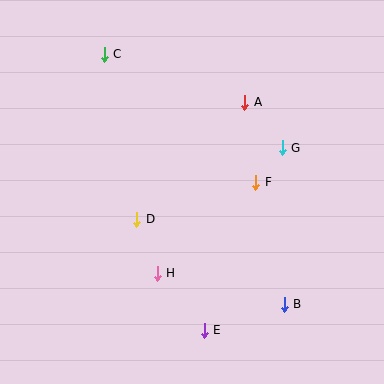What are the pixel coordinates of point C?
Point C is at (104, 54).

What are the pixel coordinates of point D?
Point D is at (137, 219).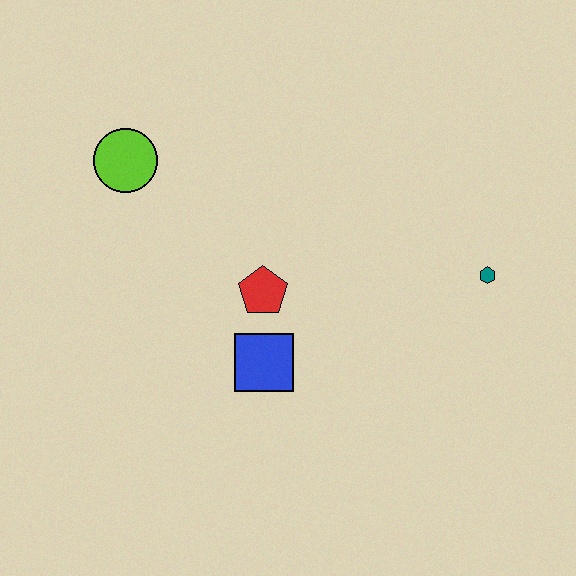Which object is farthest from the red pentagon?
The teal hexagon is farthest from the red pentagon.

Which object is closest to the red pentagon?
The blue square is closest to the red pentagon.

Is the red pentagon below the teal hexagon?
Yes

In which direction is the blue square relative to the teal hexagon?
The blue square is to the left of the teal hexagon.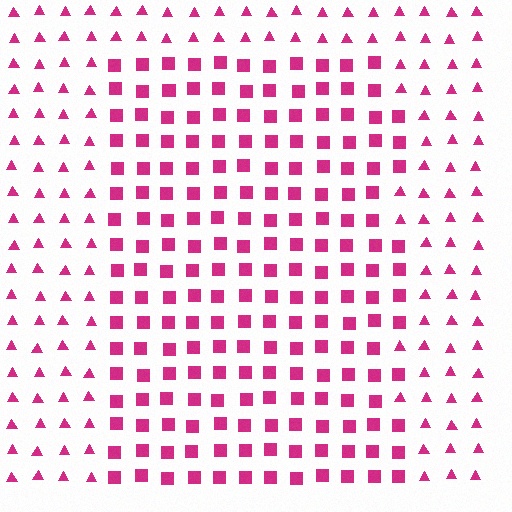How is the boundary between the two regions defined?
The boundary is defined by a change in element shape: squares inside vs. triangles outside. All elements share the same color and spacing.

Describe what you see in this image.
The image is filled with small magenta elements arranged in a uniform grid. A rectangle-shaped region contains squares, while the surrounding area contains triangles. The boundary is defined purely by the change in element shape.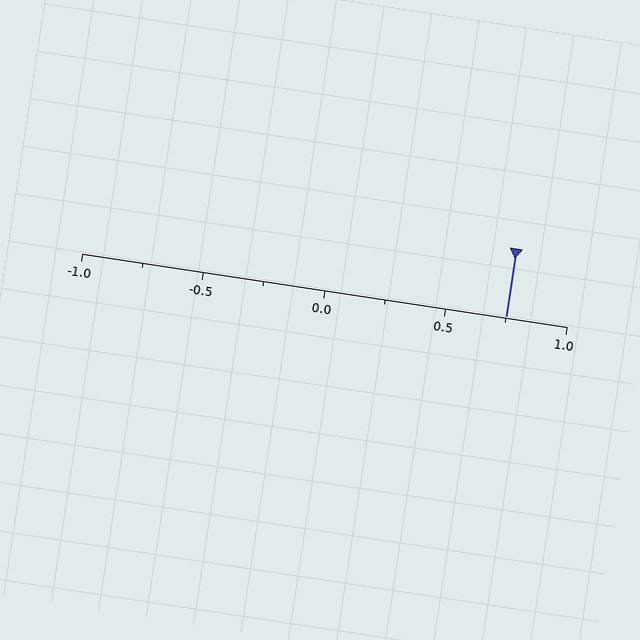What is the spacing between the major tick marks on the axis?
The major ticks are spaced 0.5 apart.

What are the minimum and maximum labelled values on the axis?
The axis runs from -1.0 to 1.0.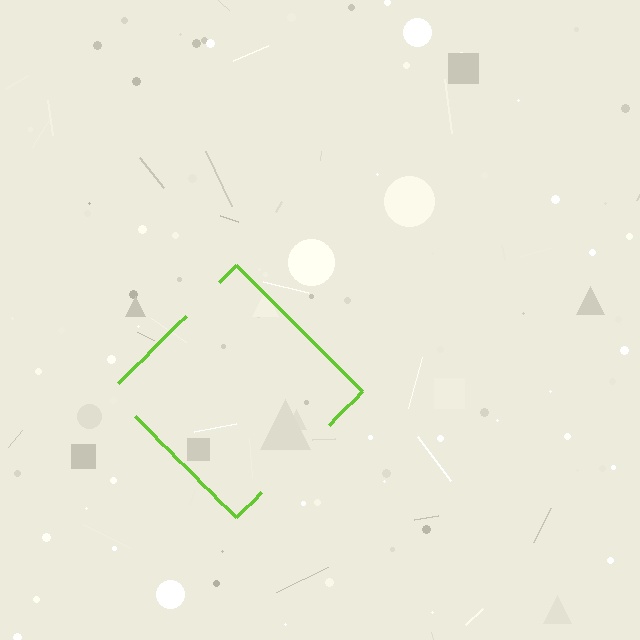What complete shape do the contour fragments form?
The contour fragments form a diamond.